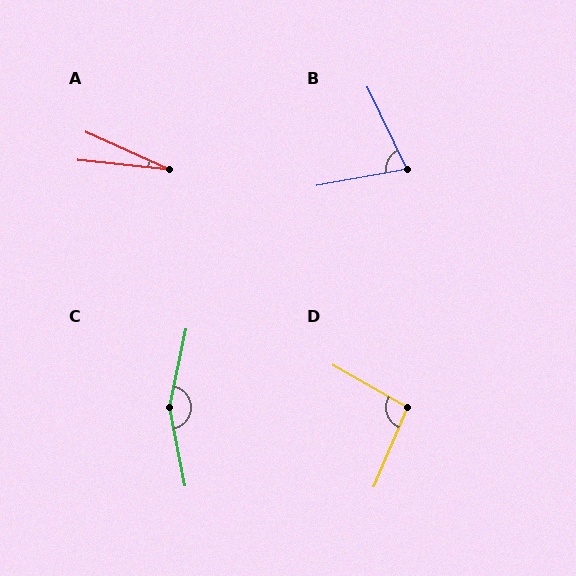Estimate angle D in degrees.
Approximately 97 degrees.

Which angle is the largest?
C, at approximately 157 degrees.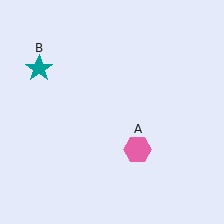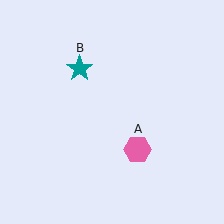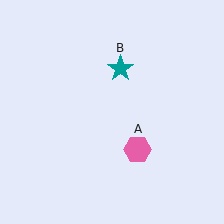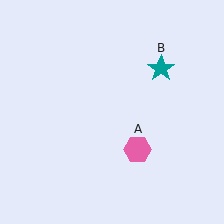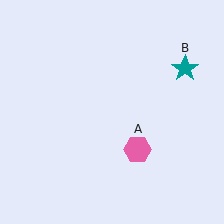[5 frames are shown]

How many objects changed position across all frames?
1 object changed position: teal star (object B).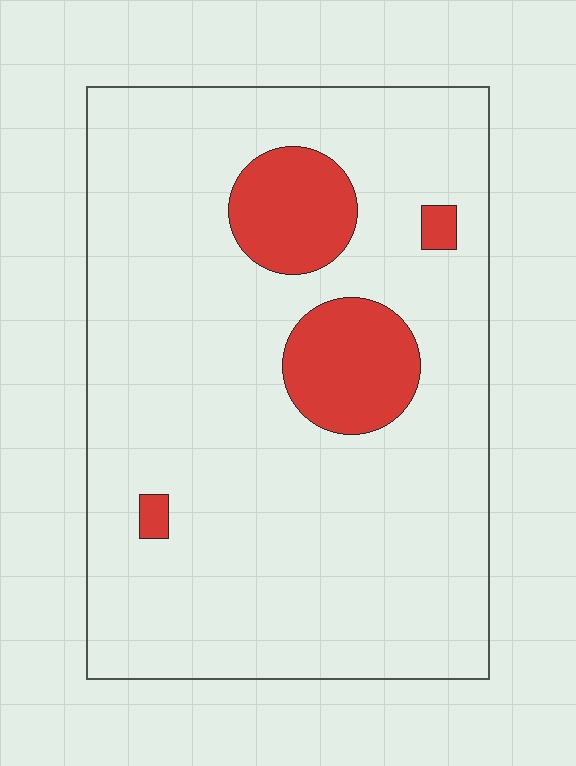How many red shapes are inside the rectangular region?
4.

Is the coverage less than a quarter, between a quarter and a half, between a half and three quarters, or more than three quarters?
Less than a quarter.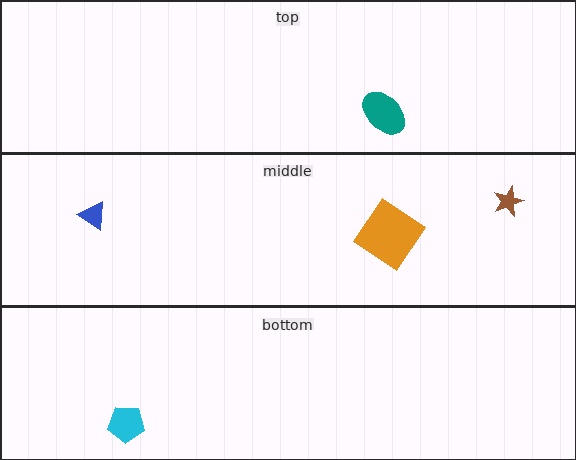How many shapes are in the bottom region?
1.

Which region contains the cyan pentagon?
The bottom region.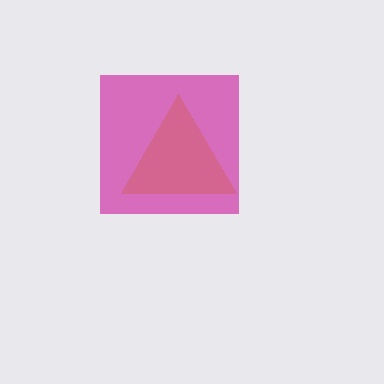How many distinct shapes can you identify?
There are 2 distinct shapes: a yellow triangle, a magenta square.